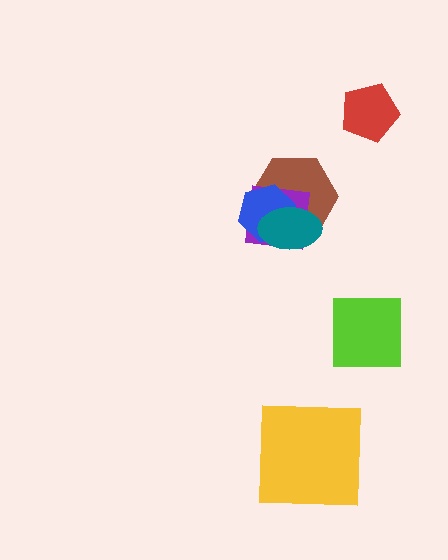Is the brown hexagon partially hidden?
Yes, it is partially covered by another shape.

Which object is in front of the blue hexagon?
The teal ellipse is in front of the blue hexagon.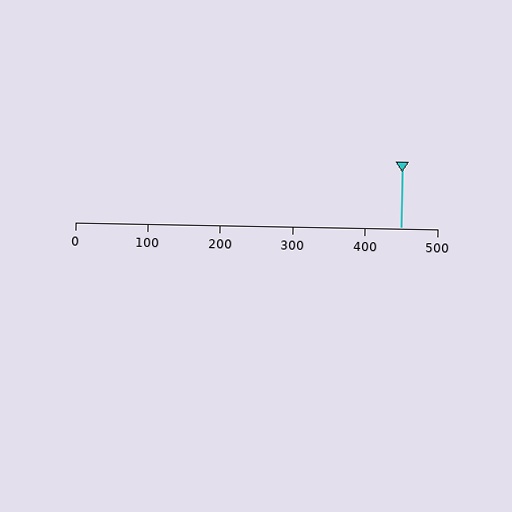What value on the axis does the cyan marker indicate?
The marker indicates approximately 450.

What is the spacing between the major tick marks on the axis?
The major ticks are spaced 100 apart.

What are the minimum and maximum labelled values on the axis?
The axis runs from 0 to 500.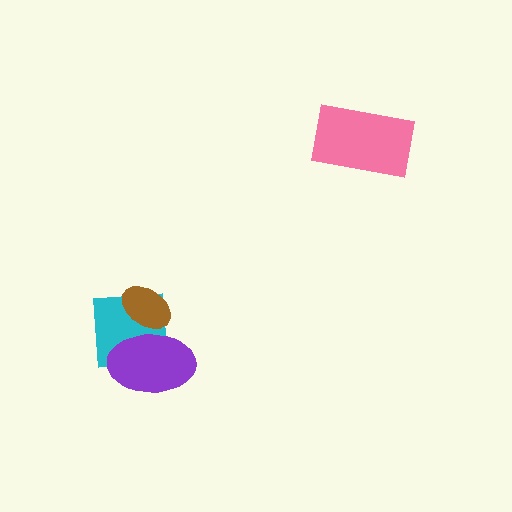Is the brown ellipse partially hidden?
Yes, it is partially covered by another shape.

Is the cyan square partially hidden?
Yes, it is partially covered by another shape.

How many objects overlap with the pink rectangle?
0 objects overlap with the pink rectangle.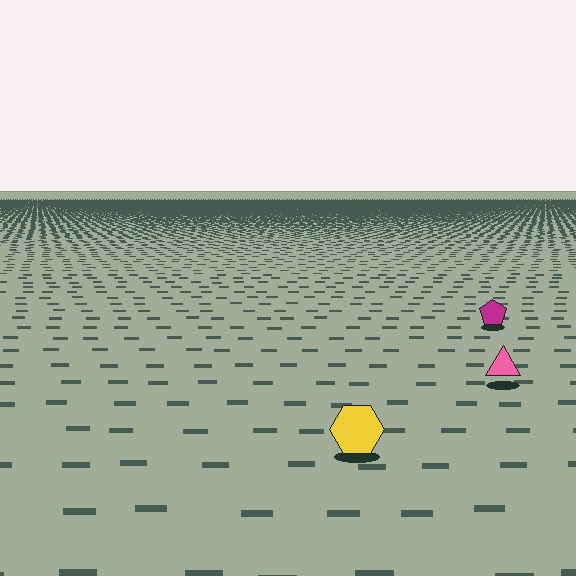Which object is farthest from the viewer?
The magenta pentagon is farthest from the viewer. It appears smaller and the ground texture around it is denser.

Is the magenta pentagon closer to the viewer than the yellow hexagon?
No. The yellow hexagon is closer — you can tell from the texture gradient: the ground texture is coarser near it.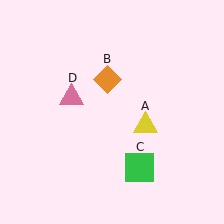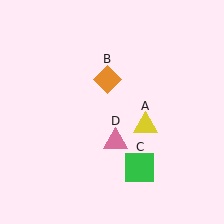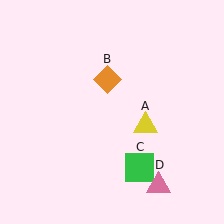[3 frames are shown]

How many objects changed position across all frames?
1 object changed position: pink triangle (object D).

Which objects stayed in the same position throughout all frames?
Yellow triangle (object A) and orange diamond (object B) and green square (object C) remained stationary.